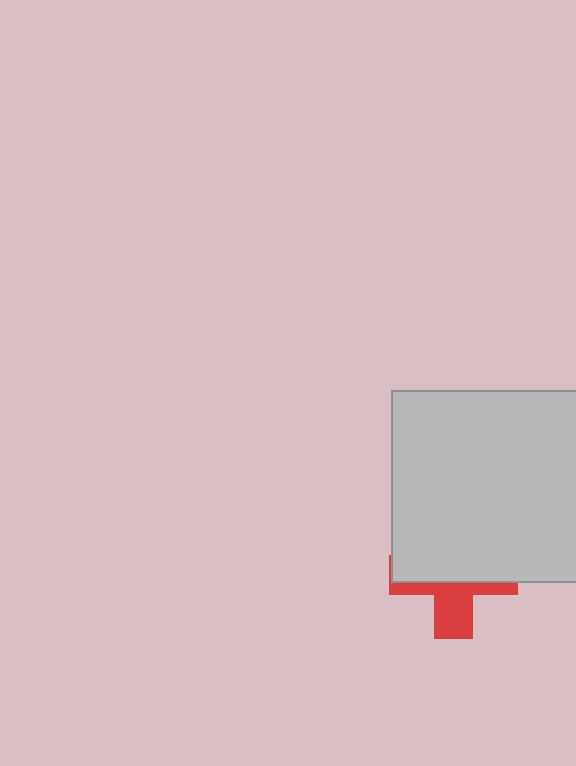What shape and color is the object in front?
The object in front is a light gray rectangle.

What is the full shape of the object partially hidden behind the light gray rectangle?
The partially hidden object is a red cross.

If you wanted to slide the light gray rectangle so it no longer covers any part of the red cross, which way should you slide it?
Slide it up — that is the most direct way to separate the two shapes.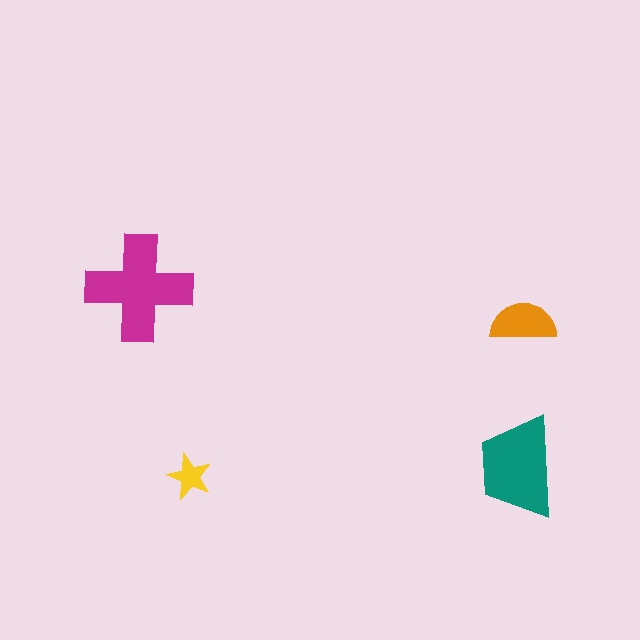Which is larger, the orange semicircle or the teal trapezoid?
The teal trapezoid.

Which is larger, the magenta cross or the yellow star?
The magenta cross.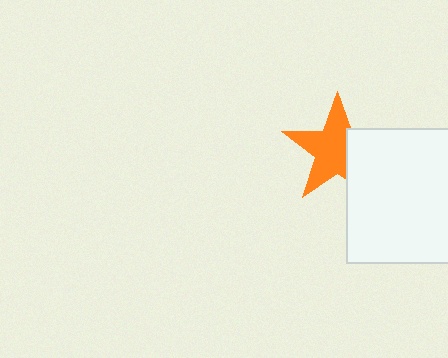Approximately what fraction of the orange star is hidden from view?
Roughly 35% of the orange star is hidden behind the white square.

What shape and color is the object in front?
The object in front is a white square.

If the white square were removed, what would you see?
You would see the complete orange star.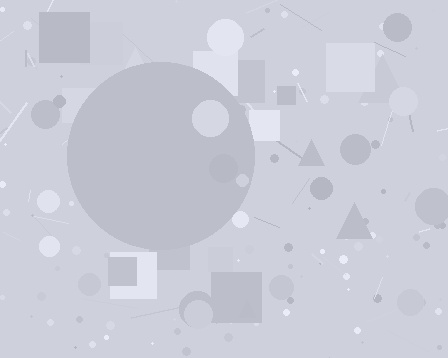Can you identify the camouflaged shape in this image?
The camouflaged shape is a circle.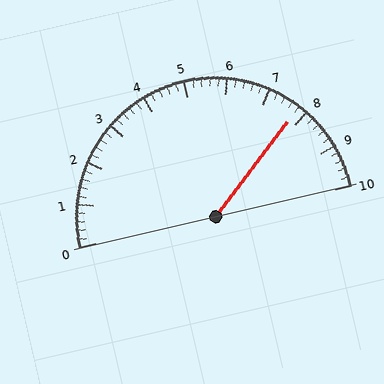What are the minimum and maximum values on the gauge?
The gauge ranges from 0 to 10.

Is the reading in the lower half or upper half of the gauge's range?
The reading is in the upper half of the range (0 to 10).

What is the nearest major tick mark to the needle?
The nearest major tick mark is 8.